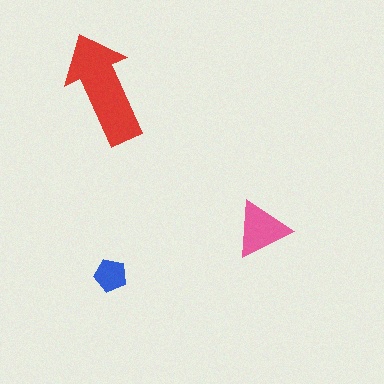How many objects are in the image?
There are 3 objects in the image.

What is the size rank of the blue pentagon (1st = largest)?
3rd.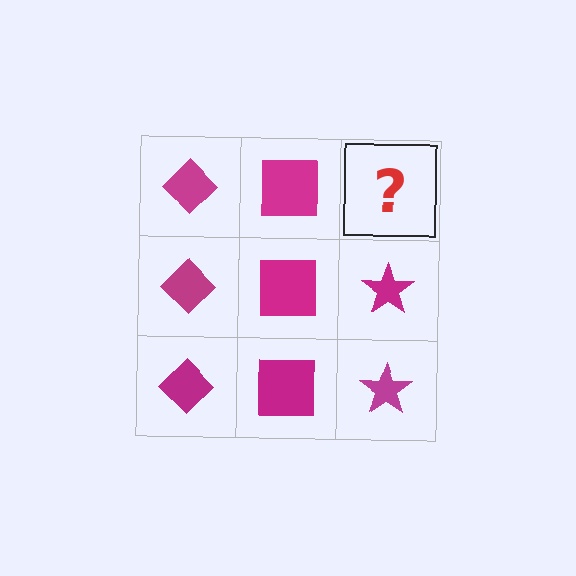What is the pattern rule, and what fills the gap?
The rule is that each column has a consistent shape. The gap should be filled with a magenta star.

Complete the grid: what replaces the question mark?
The question mark should be replaced with a magenta star.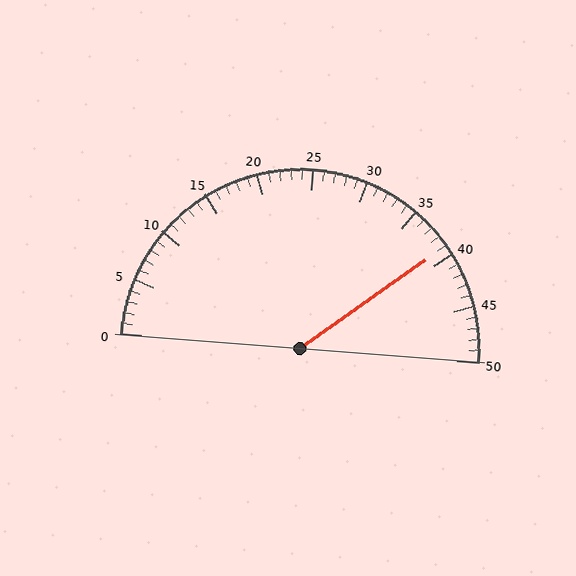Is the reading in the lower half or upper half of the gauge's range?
The reading is in the upper half of the range (0 to 50).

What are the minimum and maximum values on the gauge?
The gauge ranges from 0 to 50.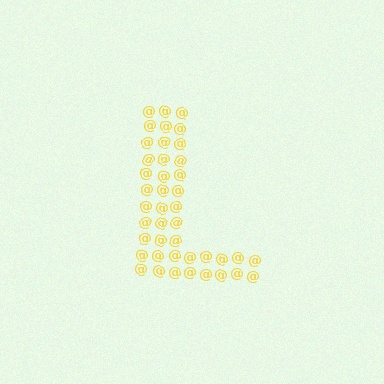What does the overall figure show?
The overall figure shows the letter L.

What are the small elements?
The small elements are at signs.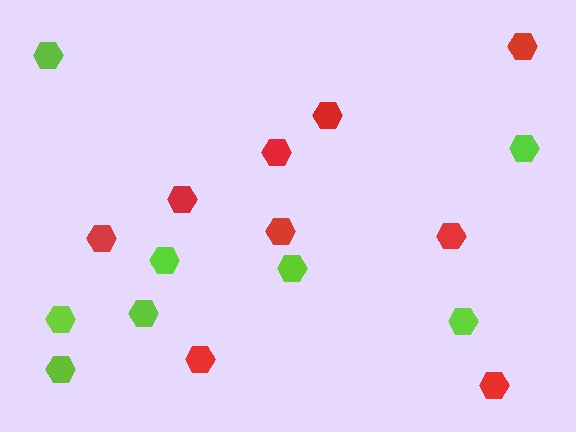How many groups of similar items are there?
There are 2 groups: one group of red hexagons (9) and one group of lime hexagons (8).